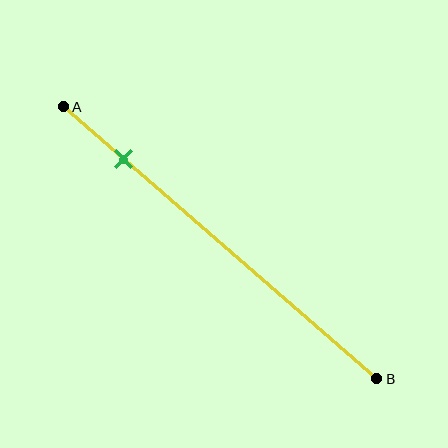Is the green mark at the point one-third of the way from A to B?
No, the mark is at about 20% from A, not at the 33% one-third point.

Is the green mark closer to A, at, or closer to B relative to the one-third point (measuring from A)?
The green mark is closer to point A than the one-third point of segment AB.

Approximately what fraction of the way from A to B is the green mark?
The green mark is approximately 20% of the way from A to B.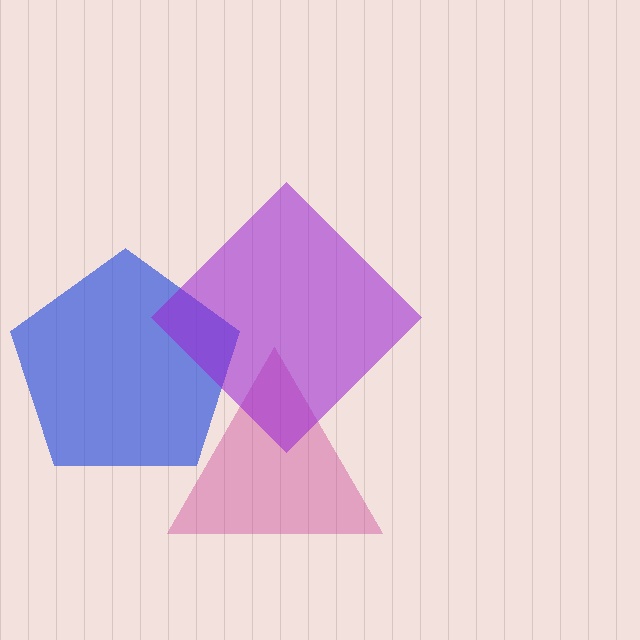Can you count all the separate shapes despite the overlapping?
Yes, there are 3 separate shapes.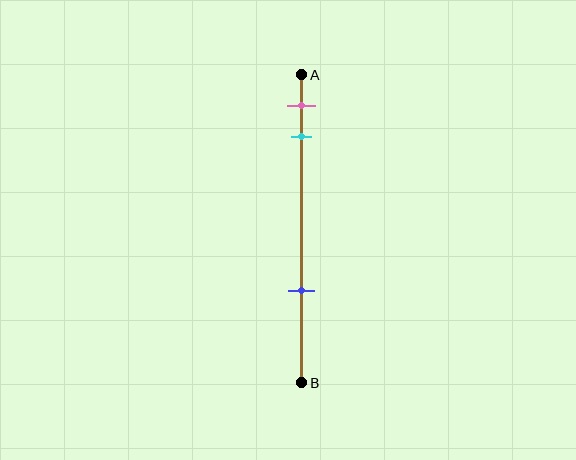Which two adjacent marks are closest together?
The pink and cyan marks are the closest adjacent pair.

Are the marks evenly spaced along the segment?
No, the marks are not evenly spaced.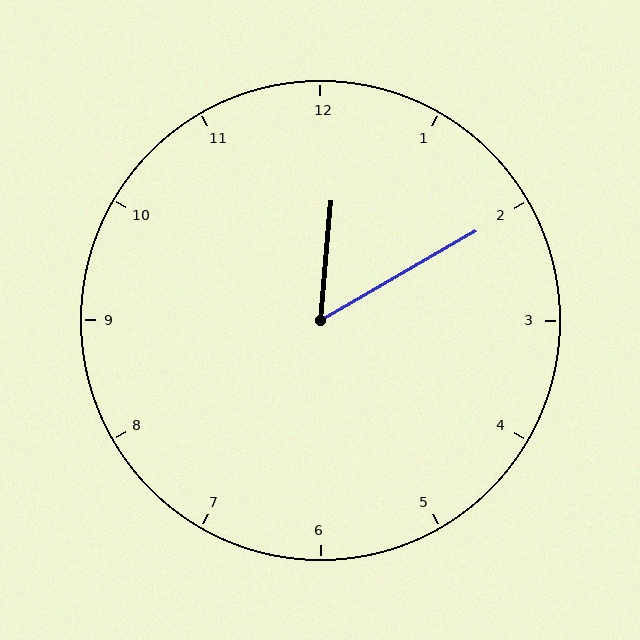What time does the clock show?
12:10.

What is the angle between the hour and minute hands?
Approximately 55 degrees.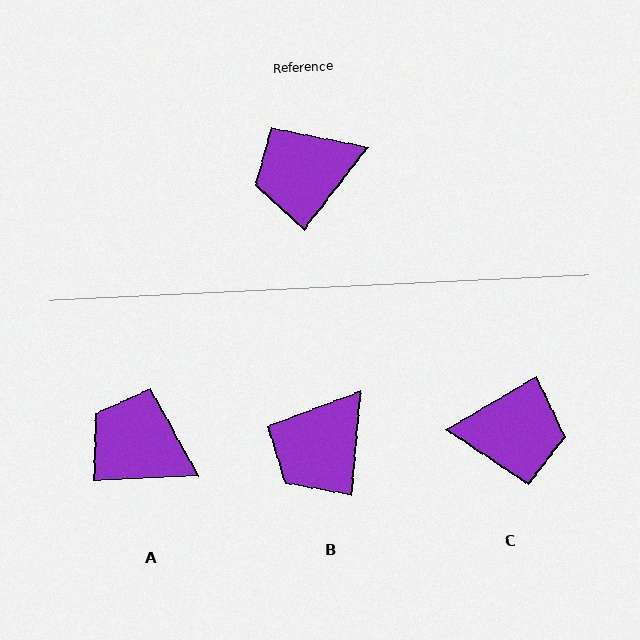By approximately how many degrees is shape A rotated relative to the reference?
Approximately 50 degrees clockwise.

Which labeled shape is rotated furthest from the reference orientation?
C, about 158 degrees away.